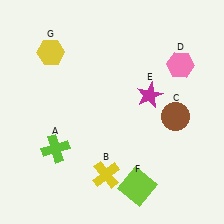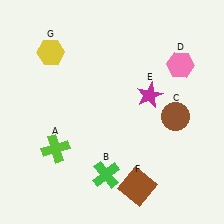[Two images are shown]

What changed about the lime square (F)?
In Image 1, F is lime. In Image 2, it changed to brown.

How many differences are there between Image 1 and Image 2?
There are 2 differences between the two images.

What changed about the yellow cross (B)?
In Image 1, B is yellow. In Image 2, it changed to green.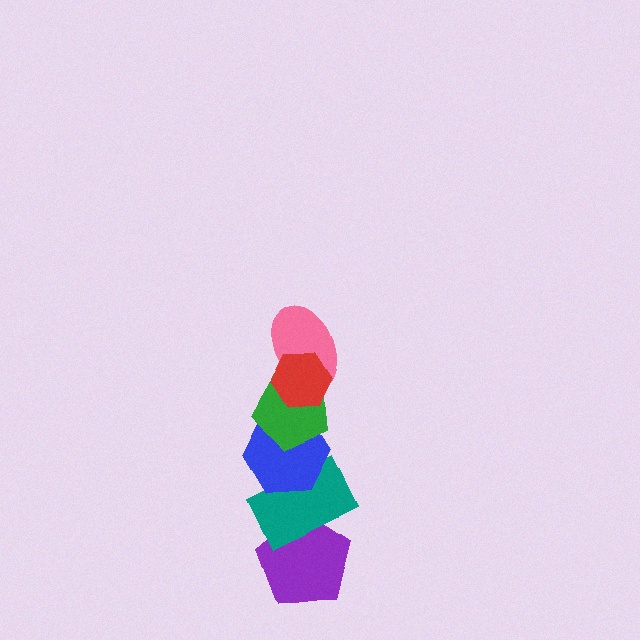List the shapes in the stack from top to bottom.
From top to bottom: the red hexagon, the pink ellipse, the green pentagon, the blue hexagon, the teal rectangle, the purple pentagon.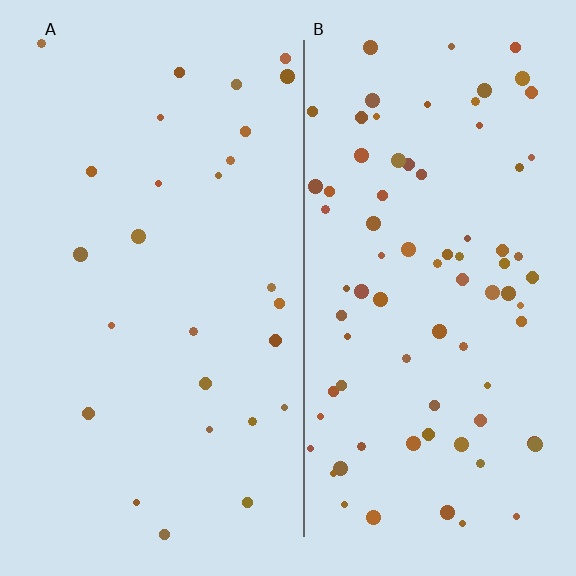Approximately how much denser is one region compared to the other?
Approximately 3.0× — region B over region A.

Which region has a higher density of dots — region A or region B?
B (the right).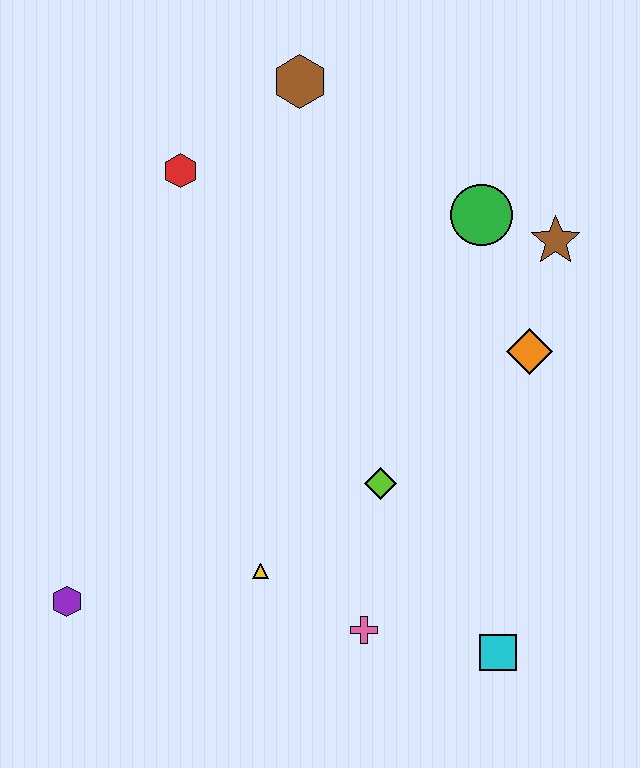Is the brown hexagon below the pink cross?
No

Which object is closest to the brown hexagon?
The red hexagon is closest to the brown hexagon.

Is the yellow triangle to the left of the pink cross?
Yes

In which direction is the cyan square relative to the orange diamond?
The cyan square is below the orange diamond.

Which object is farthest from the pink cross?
The brown hexagon is farthest from the pink cross.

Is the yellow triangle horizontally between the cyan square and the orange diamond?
No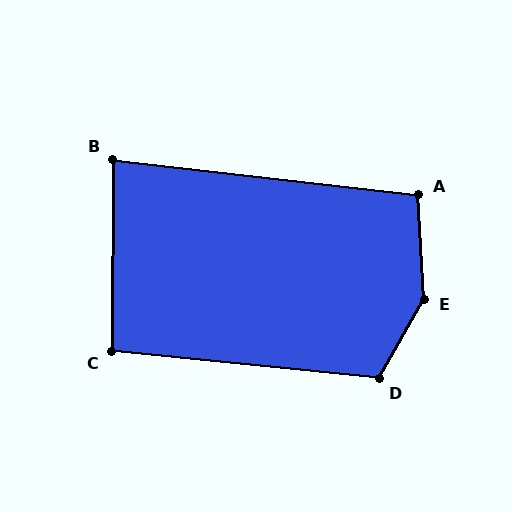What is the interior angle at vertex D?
Approximately 114 degrees (obtuse).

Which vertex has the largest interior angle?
E, at approximately 147 degrees.